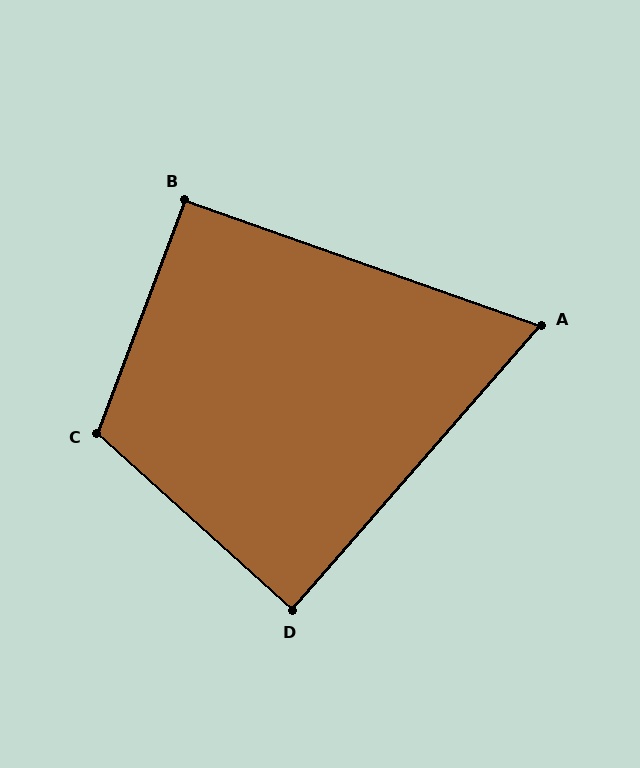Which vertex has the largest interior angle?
C, at approximately 112 degrees.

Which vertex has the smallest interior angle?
A, at approximately 68 degrees.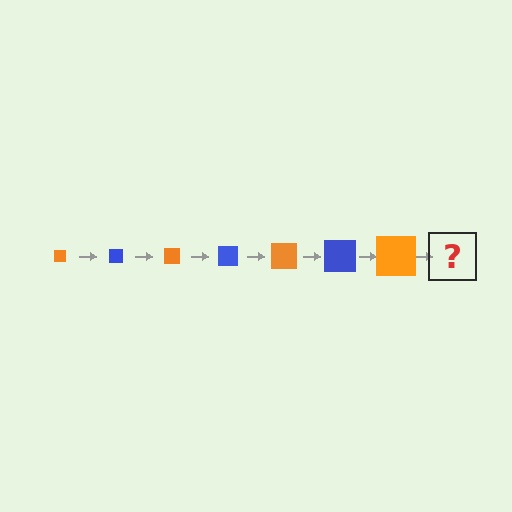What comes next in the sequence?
The next element should be a blue square, larger than the previous one.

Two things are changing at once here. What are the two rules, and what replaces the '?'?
The two rules are that the square grows larger each step and the color cycles through orange and blue. The '?' should be a blue square, larger than the previous one.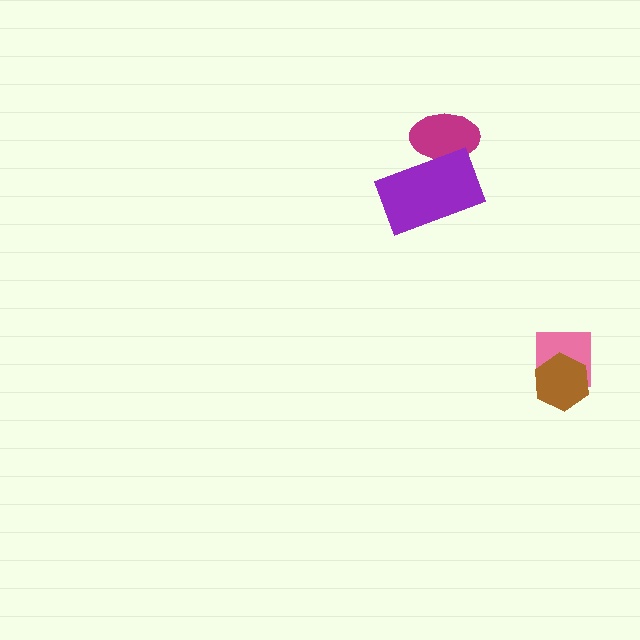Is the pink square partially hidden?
Yes, it is partially covered by another shape.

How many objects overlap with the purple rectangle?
1 object overlaps with the purple rectangle.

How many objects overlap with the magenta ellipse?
1 object overlaps with the magenta ellipse.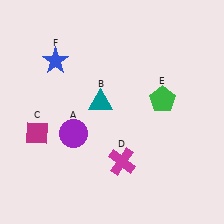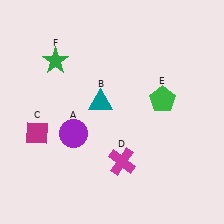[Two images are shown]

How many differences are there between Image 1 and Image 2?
There is 1 difference between the two images.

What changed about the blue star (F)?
In Image 1, F is blue. In Image 2, it changed to green.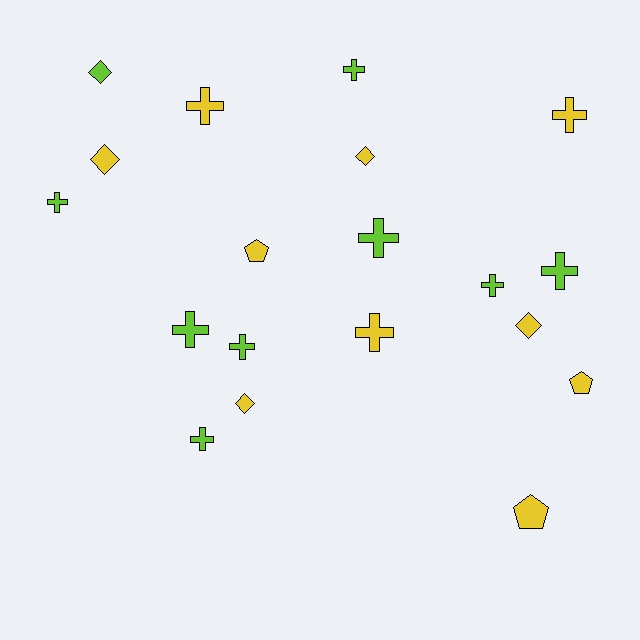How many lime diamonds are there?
There is 1 lime diamond.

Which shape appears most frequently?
Cross, with 11 objects.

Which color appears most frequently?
Yellow, with 10 objects.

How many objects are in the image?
There are 19 objects.